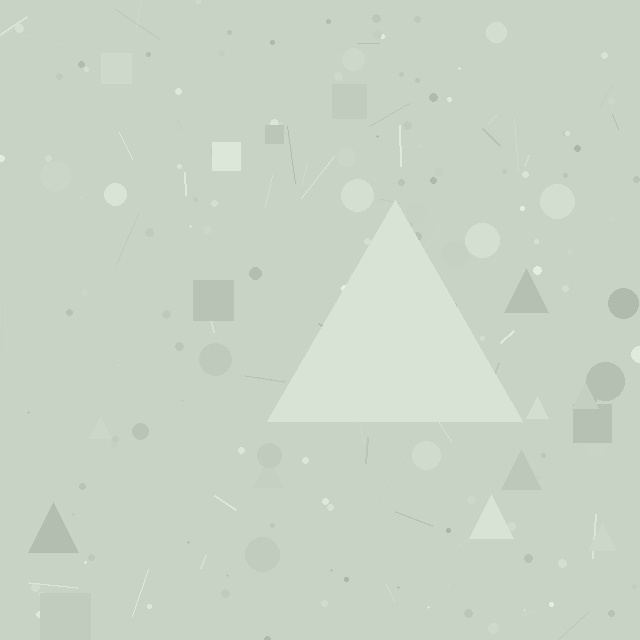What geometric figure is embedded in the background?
A triangle is embedded in the background.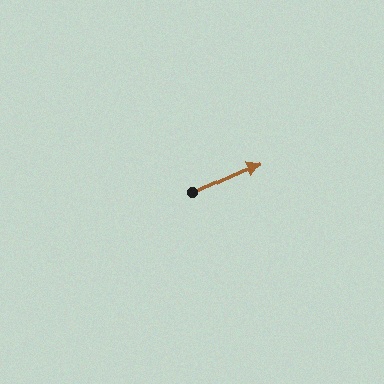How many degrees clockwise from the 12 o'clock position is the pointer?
Approximately 66 degrees.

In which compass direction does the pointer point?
Northeast.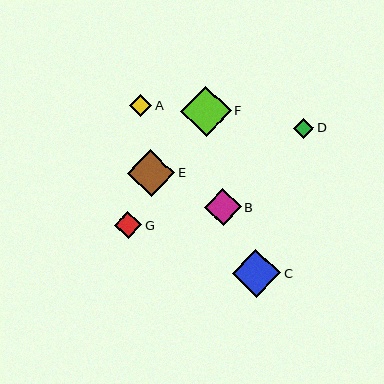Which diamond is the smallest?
Diamond D is the smallest with a size of approximately 20 pixels.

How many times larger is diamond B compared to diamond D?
Diamond B is approximately 1.8 times the size of diamond D.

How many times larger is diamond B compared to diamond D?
Diamond B is approximately 1.8 times the size of diamond D.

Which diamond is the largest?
Diamond F is the largest with a size of approximately 50 pixels.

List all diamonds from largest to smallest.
From largest to smallest: F, C, E, B, G, A, D.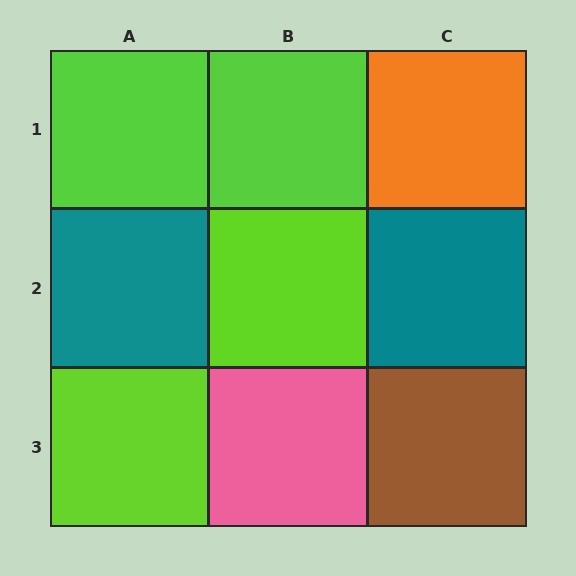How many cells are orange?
1 cell is orange.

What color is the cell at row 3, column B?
Pink.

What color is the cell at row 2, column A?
Teal.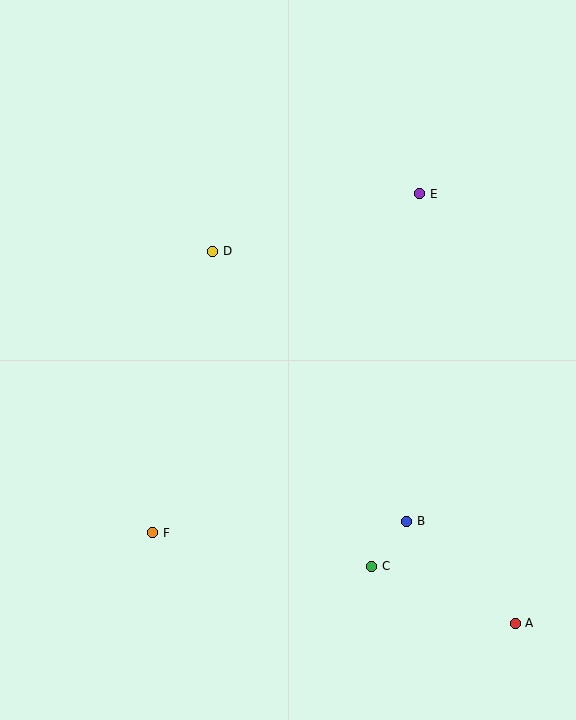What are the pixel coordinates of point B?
Point B is at (407, 521).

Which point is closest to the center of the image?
Point D at (213, 251) is closest to the center.